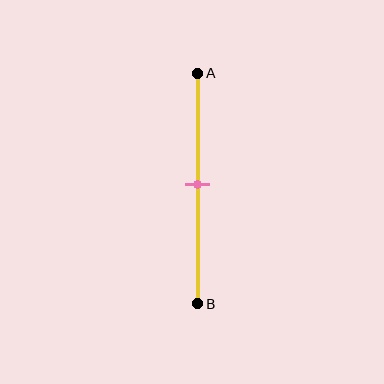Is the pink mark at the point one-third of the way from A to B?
No, the mark is at about 50% from A, not at the 33% one-third point.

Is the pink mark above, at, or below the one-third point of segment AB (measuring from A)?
The pink mark is below the one-third point of segment AB.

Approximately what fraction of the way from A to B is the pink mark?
The pink mark is approximately 50% of the way from A to B.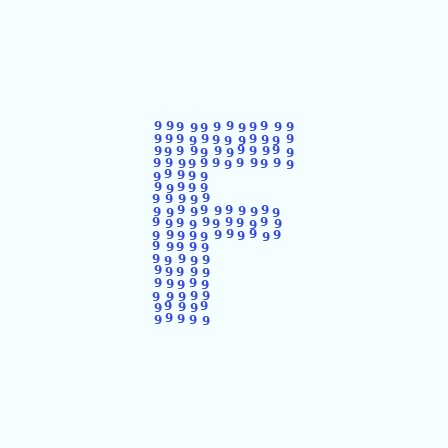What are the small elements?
The small elements are digit 9's.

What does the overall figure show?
The overall figure shows the letter F.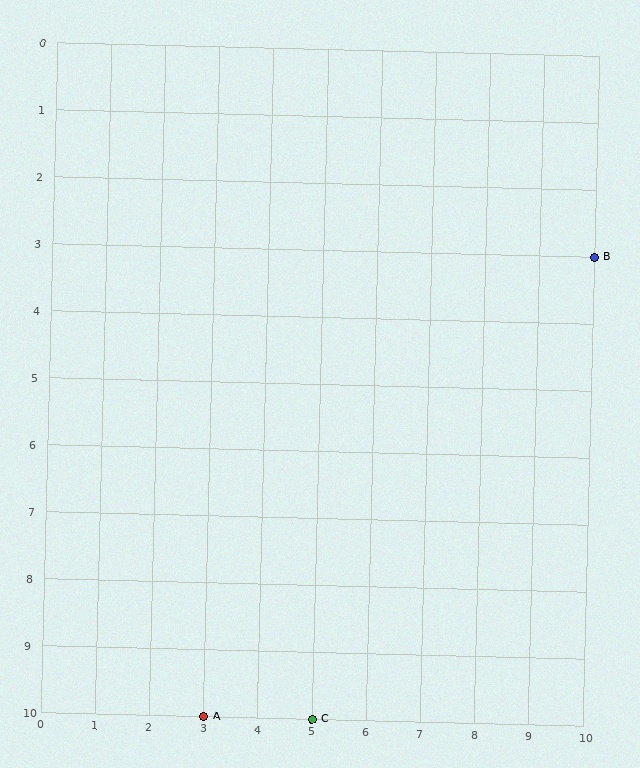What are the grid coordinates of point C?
Point C is at grid coordinates (5, 10).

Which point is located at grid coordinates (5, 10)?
Point C is at (5, 10).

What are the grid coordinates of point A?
Point A is at grid coordinates (3, 10).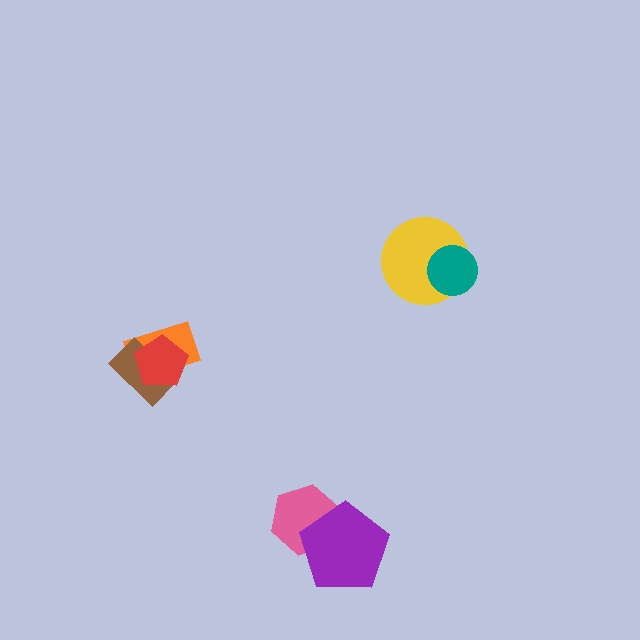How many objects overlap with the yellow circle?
1 object overlaps with the yellow circle.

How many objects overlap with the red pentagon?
2 objects overlap with the red pentagon.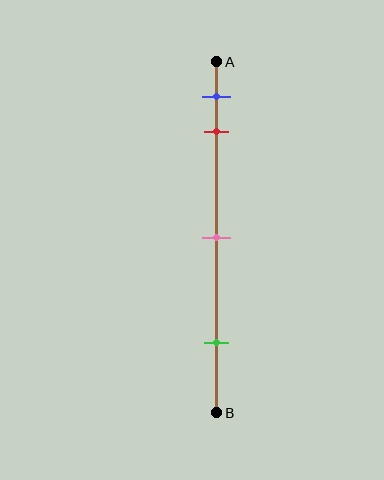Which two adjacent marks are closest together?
The blue and red marks are the closest adjacent pair.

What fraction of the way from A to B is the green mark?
The green mark is approximately 80% (0.8) of the way from A to B.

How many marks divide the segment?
There are 4 marks dividing the segment.